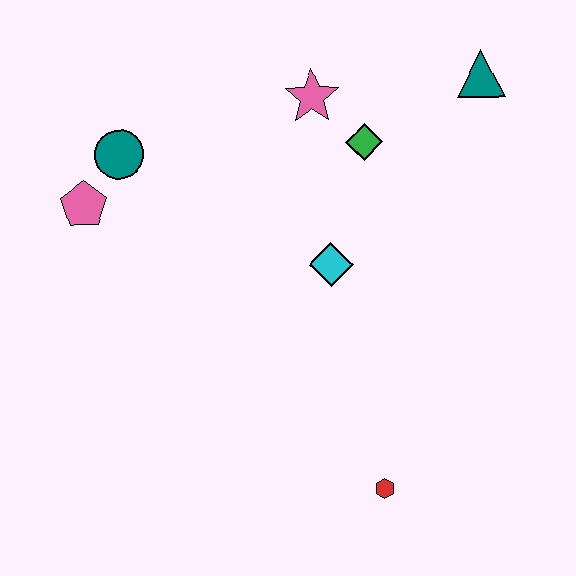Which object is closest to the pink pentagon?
The teal circle is closest to the pink pentagon.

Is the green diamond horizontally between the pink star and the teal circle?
No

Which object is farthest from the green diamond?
The red hexagon is farthest from the green diamond.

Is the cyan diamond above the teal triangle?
No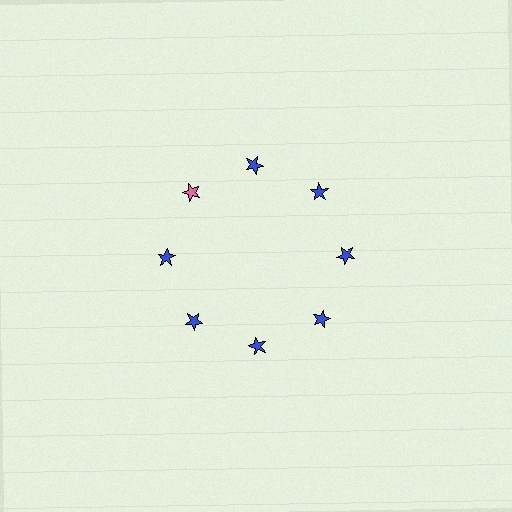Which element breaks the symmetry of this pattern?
The pink star at roughly the 10 o'clock position breaks the symmetry. All other shapes are blue stars.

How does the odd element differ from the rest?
It has a different color: pink instead of blue.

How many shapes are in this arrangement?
There are 8 shapes arranged in a ring pattern.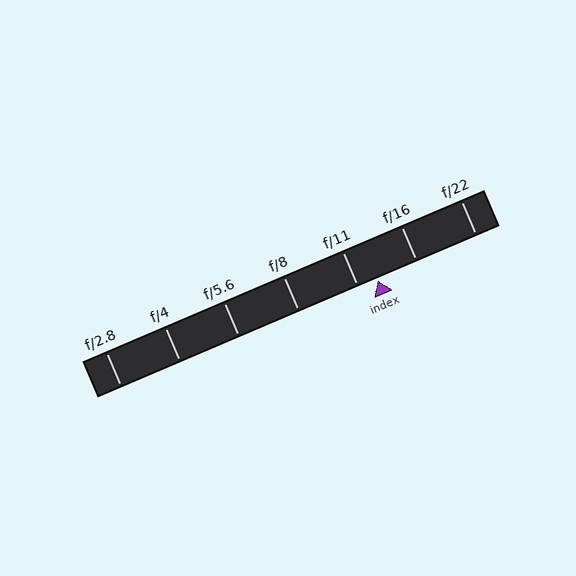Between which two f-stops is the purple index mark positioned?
The index mark is between f/11 and f/16.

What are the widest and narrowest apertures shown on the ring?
The widest aperture shown is f/2.8 and the narrowest is f/22.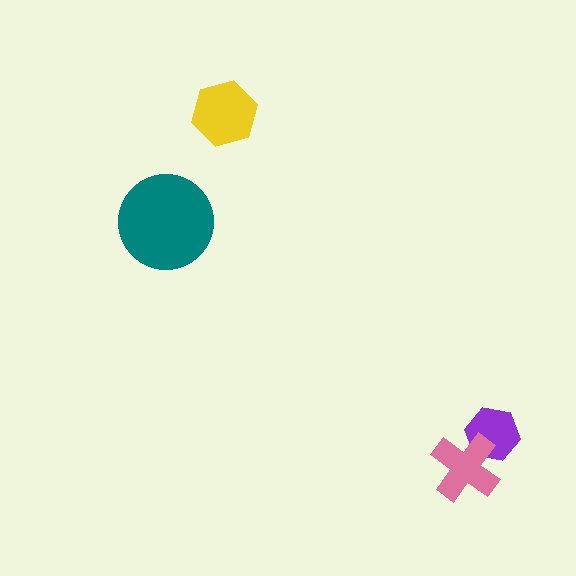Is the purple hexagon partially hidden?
Yes, it is partially covered by another shape.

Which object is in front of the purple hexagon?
The pink cross is in front of the purple hexagon.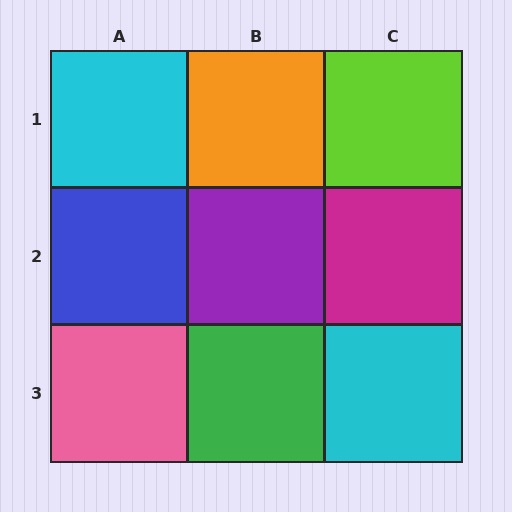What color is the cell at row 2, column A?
Blue.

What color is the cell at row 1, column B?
Orange.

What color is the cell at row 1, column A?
Cyan.